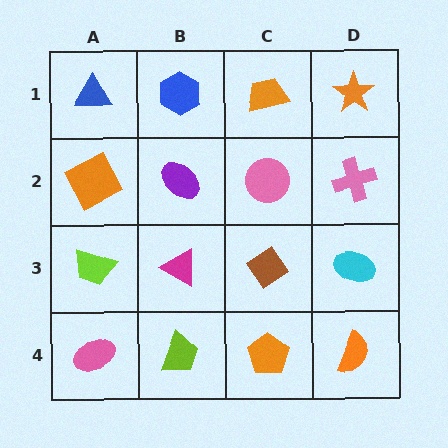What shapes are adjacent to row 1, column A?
An orange square (row 2, column A), a blue hexagon (row 1, column B).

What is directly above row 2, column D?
An orange star.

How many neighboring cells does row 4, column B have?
3.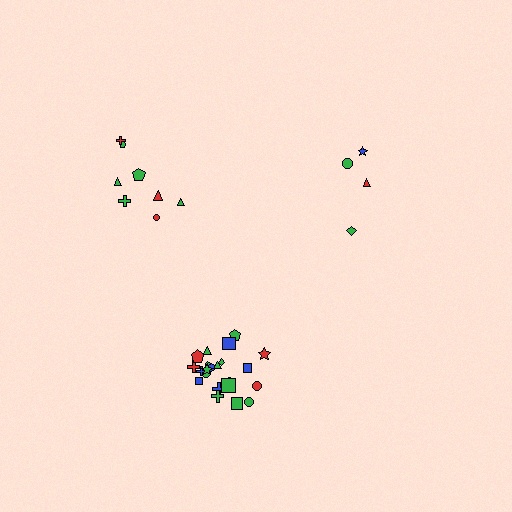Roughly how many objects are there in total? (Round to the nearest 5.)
Roughly 35 objects in total.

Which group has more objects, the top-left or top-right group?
The top-left group.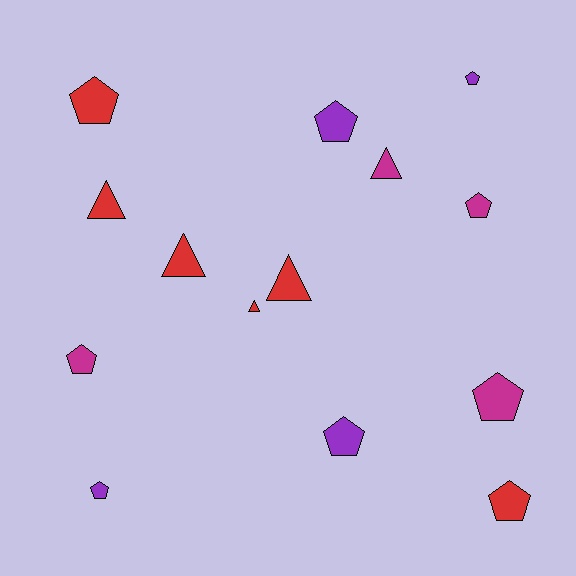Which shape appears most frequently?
Pentagon, with 9 objects.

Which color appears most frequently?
Red, with 6 objects.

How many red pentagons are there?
There are 2 red pentagons.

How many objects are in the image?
There are 14 objects.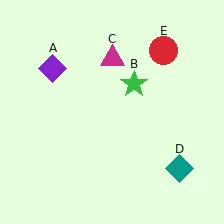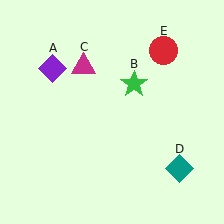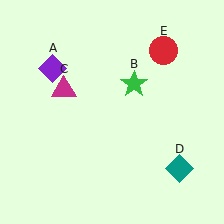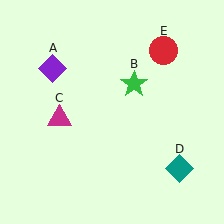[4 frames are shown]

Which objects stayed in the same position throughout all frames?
Purple diamond (object A) and green star (object B) and teal diamond (object D) and red circle (object E) remained stationary.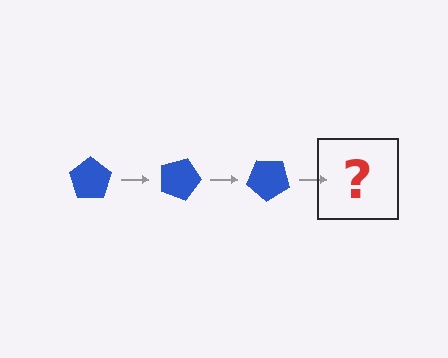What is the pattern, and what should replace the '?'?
The pattern is that the pentagon rotates 20 degrees each step. The '?' should be a blue pentagon rotated 60 degrees.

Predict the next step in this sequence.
The next step is a blue pentagon rotated 60 degrees.